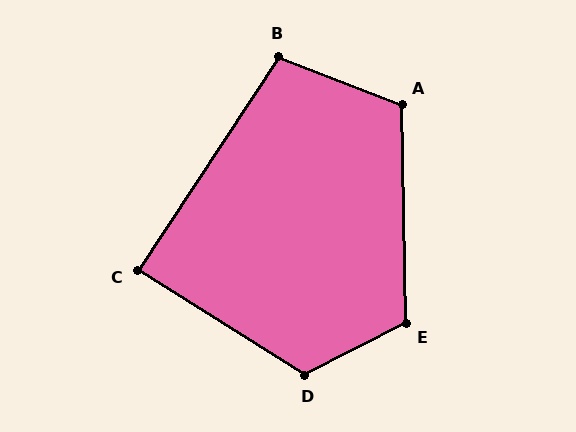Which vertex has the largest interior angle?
D, at approximately 121 degrees.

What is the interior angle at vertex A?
Approximately 112 degrees (obtuse).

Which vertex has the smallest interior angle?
C, at approximately 89 degrees.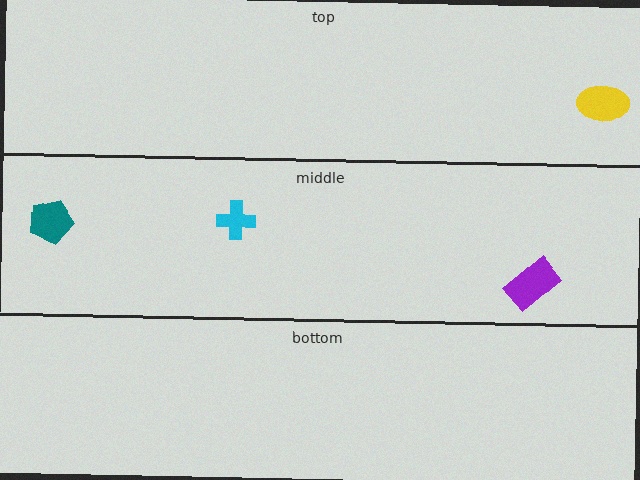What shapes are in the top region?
The yellow ellipse.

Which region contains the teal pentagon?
The middle region.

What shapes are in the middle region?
The purple rectangle, the cyan cross, the teal pentagon.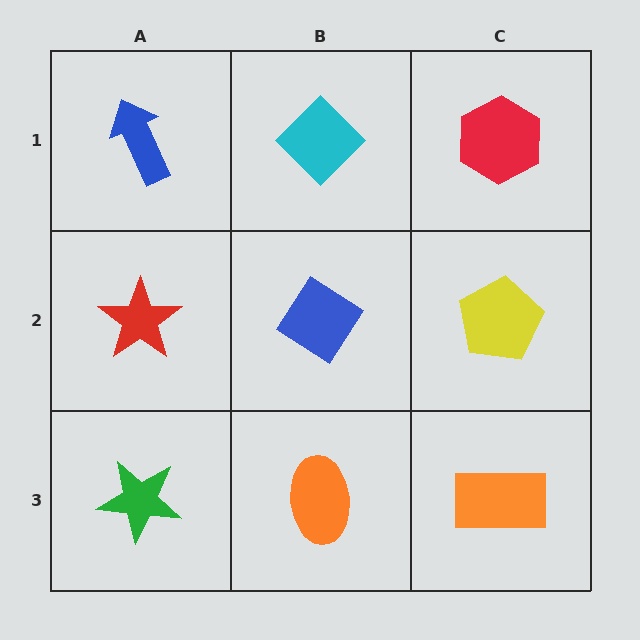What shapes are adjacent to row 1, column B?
A blue diamond (row 2, column B), a blue arrow (row 1, column A), a red hexagon (row 1, column C).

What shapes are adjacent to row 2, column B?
A cyan diamond (row 1, column B), an orange ellipse (row 3, column B), a red star (row 2, column A), a yellow pentagon (row 2, column C).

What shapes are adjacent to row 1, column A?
A red star (row 2, column A), a cyan diamond (row 1, column B).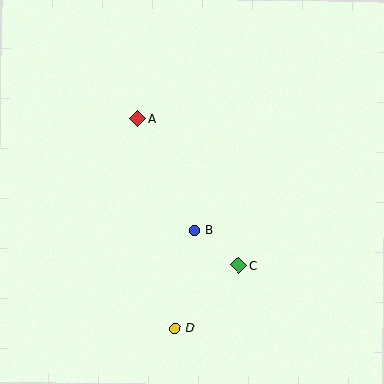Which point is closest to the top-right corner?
Point A is closest to the top-right corner.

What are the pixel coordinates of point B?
Point B is at (194, 230).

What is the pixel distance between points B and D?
The distance between B and D is 100 pixels.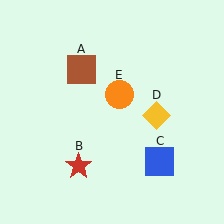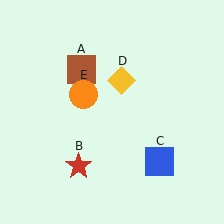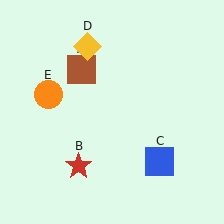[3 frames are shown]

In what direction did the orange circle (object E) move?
The orange circle (object E) moved left.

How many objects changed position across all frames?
2 objects changed position: yellow diamond (object D), orange circle (object E).